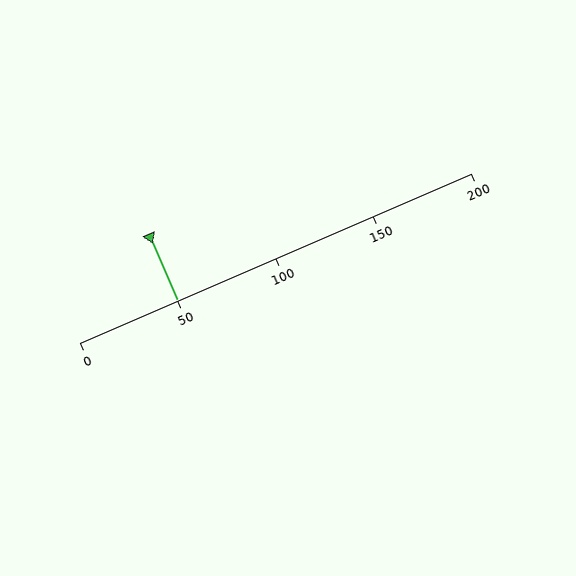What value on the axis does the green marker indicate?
The marker indicates approximately 50.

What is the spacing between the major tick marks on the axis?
The major ticks are spaced 50 apart.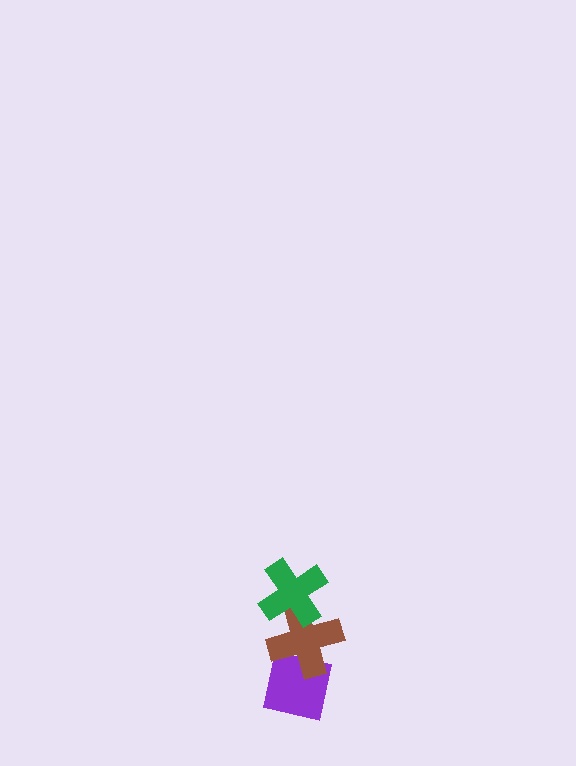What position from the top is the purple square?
The purple square is 3rd from the top.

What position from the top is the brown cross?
The brown cross is 2nd from the top.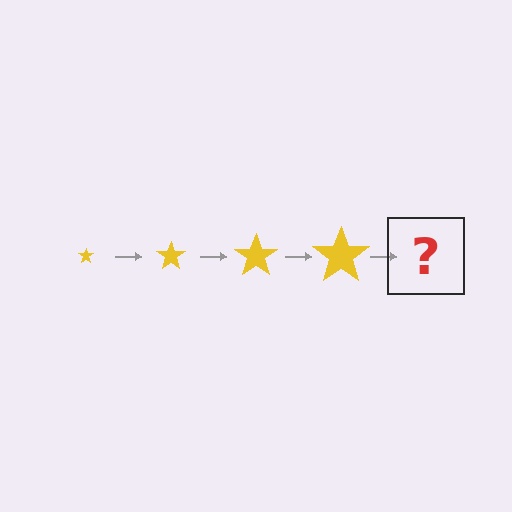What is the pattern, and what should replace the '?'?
The pattern is that the star gets progressively larger each step. The '?' should be a yellow star, larger than the previous one.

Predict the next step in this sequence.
The next step is a yellow star, larger than the previous one.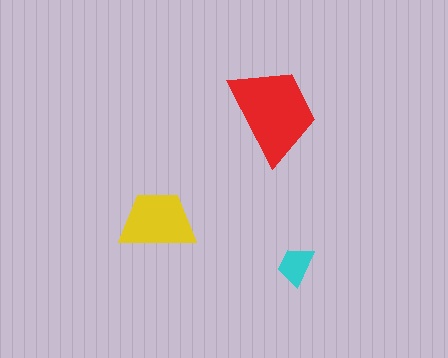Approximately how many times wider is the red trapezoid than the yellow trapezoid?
About 1.5 times wider.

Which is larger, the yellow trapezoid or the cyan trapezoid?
The yellow one.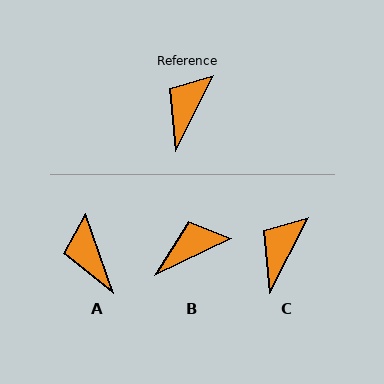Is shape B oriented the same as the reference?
No, it is off by about 38 degrees.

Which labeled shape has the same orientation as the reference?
C.